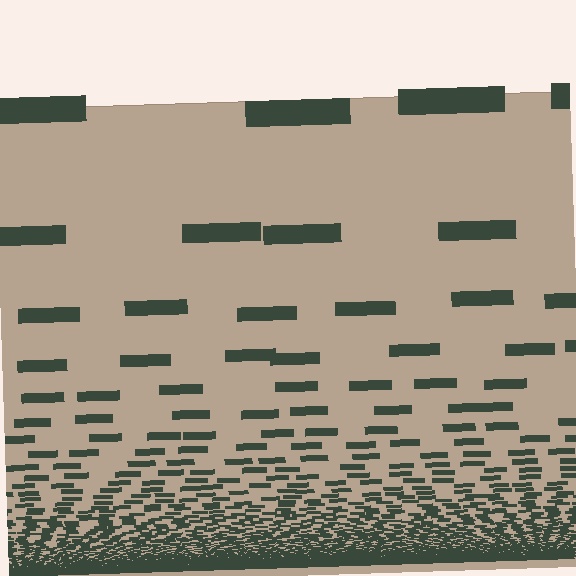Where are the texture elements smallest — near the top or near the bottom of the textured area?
Near the bottom.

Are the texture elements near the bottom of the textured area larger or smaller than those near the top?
Smaller. The gradient is inverted — elements near the bottom are smaller and denser.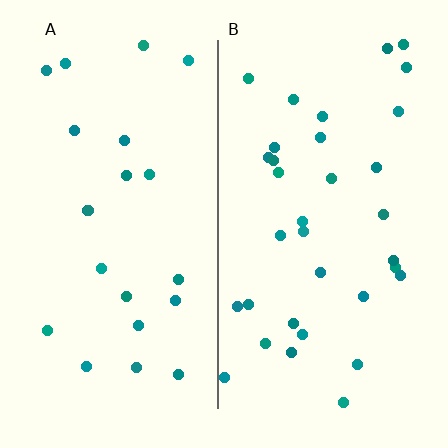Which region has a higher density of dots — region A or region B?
B (the right).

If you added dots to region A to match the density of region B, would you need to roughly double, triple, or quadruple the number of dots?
Approximately double.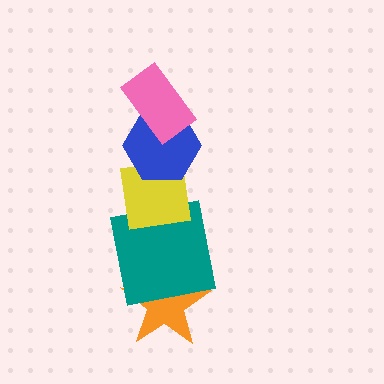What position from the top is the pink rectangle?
The pink rectangle is 1st from the top.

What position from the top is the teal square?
The teal square is 4th from the top.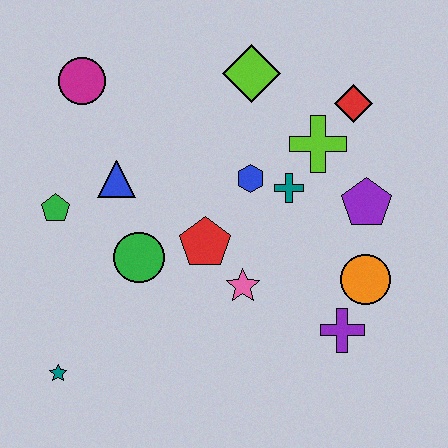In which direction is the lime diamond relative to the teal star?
The lime diamond is above the teal star.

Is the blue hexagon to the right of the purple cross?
No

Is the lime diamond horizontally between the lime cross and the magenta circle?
Yes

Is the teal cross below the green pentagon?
No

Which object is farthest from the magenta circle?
The purple cross is farthest from the magenta circle.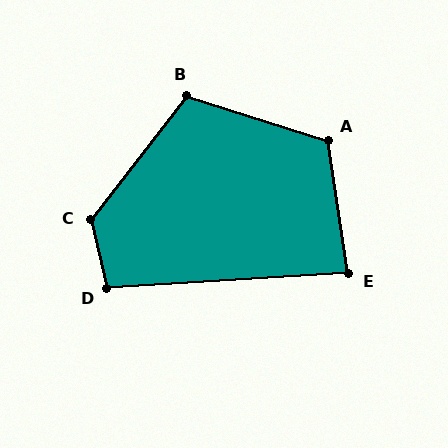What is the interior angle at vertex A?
Approximately 116 degrees (obtuse).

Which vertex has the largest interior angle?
C, at approximately 129 degrees.